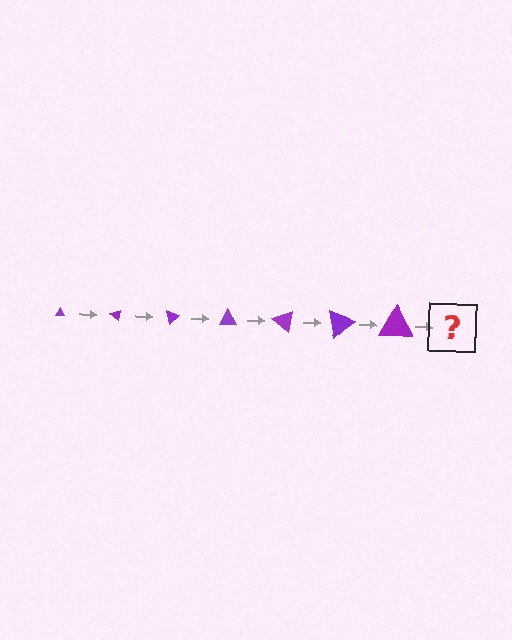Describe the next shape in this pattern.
It should be a triangle, larger than the previous one and rotated 280 degrees from the start.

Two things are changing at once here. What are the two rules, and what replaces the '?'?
The two rules are that the triangle grows larger each step and it rotates 40 degrees each step. The '?' should be a triangle, larger than the previous one and rotated 280 degrees from the start.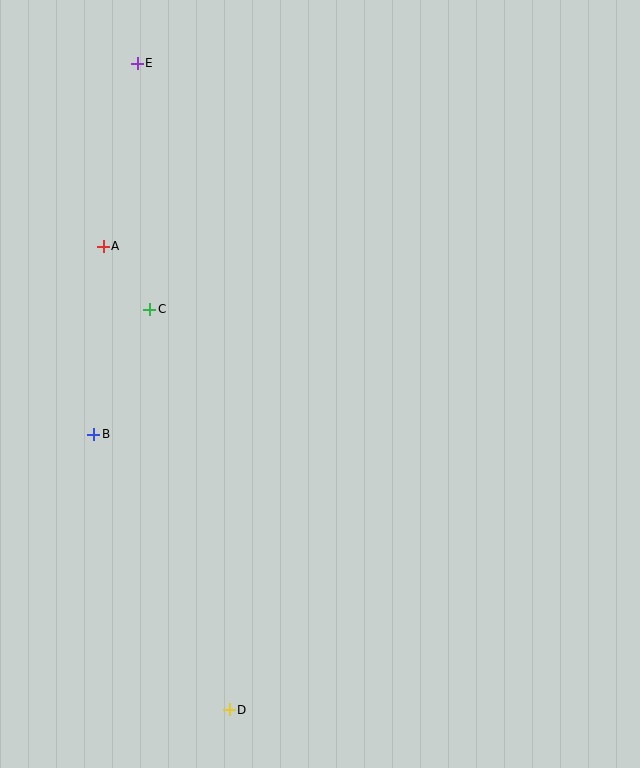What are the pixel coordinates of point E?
Point E is at (137, 63).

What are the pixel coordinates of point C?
Point C is at (150, 309).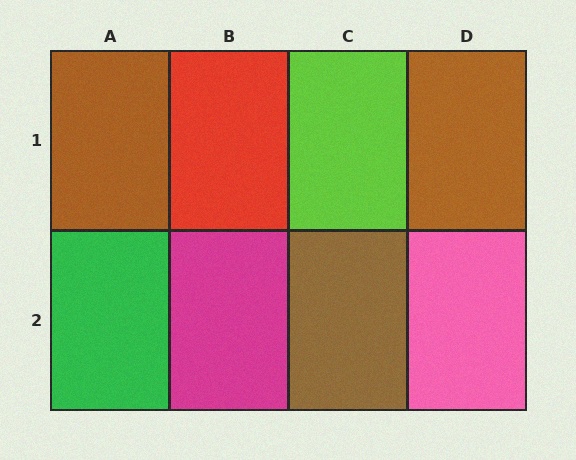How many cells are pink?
1 cell is pink.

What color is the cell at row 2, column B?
Magenta.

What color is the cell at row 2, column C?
Brown.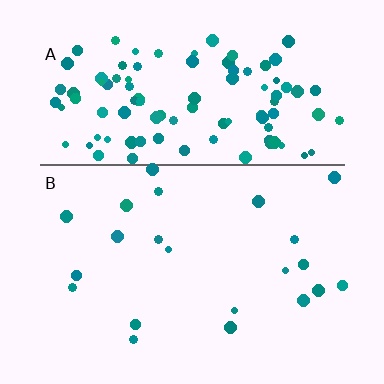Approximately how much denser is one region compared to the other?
Approximately 5.1× — region A over region B.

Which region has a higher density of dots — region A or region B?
A (the top).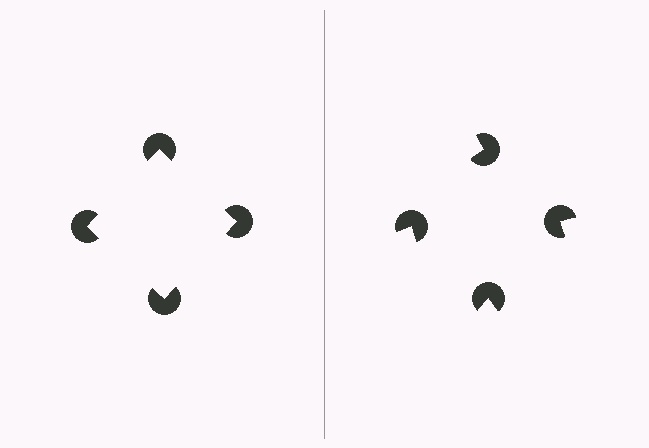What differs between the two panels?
The pac-man discs are positioned identically on both sides; only the wedge orientations differ. On the left they align to a square; on the right they are misaligned.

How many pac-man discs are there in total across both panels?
8 — 4 on each side.